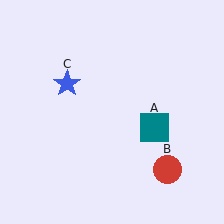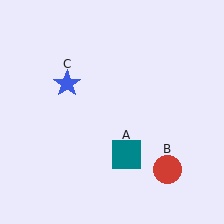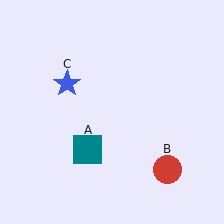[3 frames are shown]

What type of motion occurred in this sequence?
The teal square (object A) rotated clockwise around the center of the scene.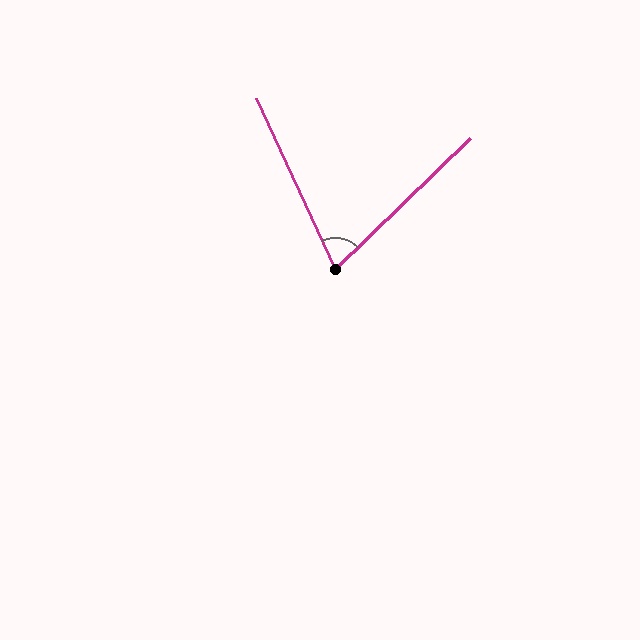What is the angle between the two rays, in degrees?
Approximately 71 degrees.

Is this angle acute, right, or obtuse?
It is acute.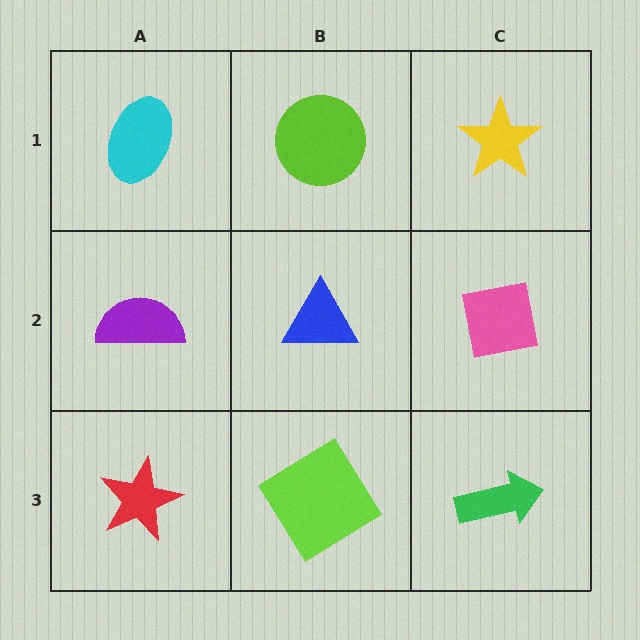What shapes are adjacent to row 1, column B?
A blue triangle (row 2, column B), a cyan ellipse (row 1, column A), a yellow star (row 1, column C).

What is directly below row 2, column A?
A red star.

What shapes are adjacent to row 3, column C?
A pink square (row 2, column C), a lime diamond (row 3, column B).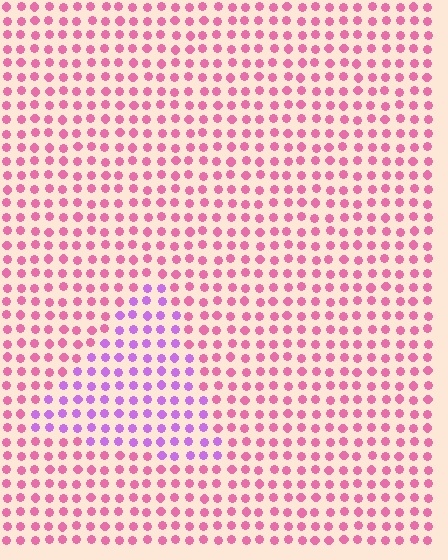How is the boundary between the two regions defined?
The boundary is defined purely by a slight shift in hue (about 46 degrees). Spacing, size, and orientation are identical on both sides.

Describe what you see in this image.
The image is filled with small pink elements in a uniform arrangement. A triangle-shaped region is visible where the elements are tinted to a slightly different hue, forming a subtle color boundary.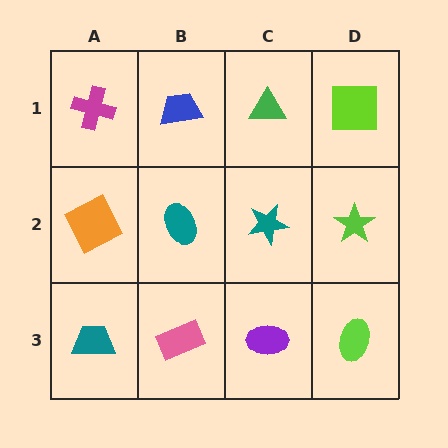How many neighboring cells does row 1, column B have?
3.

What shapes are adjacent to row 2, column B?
A blue trapezoid (row 1, column B), a pink rectangle (row 3, column B), an orange square (row 2, column A), a teal star (row 2, column C).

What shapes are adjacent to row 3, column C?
A teal star (row 2, column C), a pink rectangle (row 3, column B), a lime ellipse (row 3, column D).